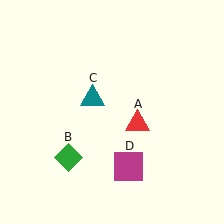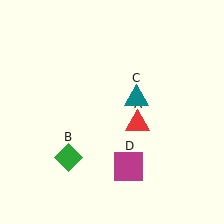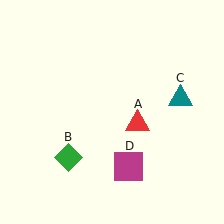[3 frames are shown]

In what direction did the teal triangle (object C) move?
The teal triangle (object C) moved right.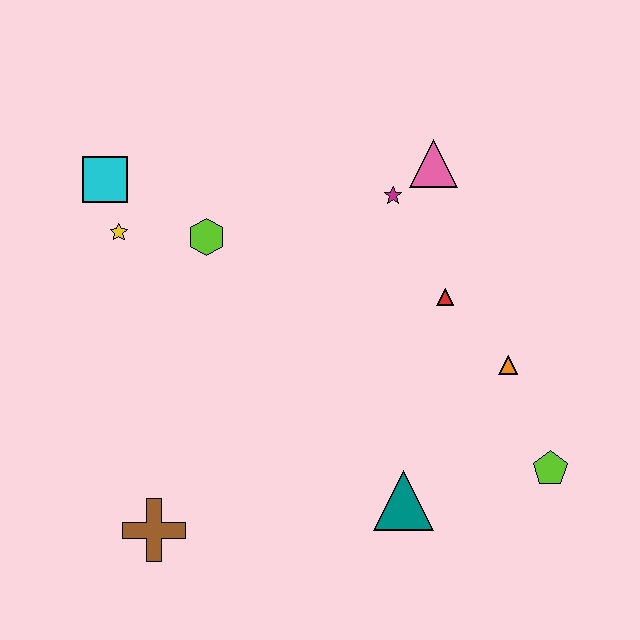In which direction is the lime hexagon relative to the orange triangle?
The lime hexagon is to the left of the orange triangle.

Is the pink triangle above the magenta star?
Yes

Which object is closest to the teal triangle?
The lime pentagon is closest to the teal triangle.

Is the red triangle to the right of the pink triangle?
Yes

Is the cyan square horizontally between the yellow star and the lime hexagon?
No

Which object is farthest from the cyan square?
The lime pentagon is farthest from the cyan square.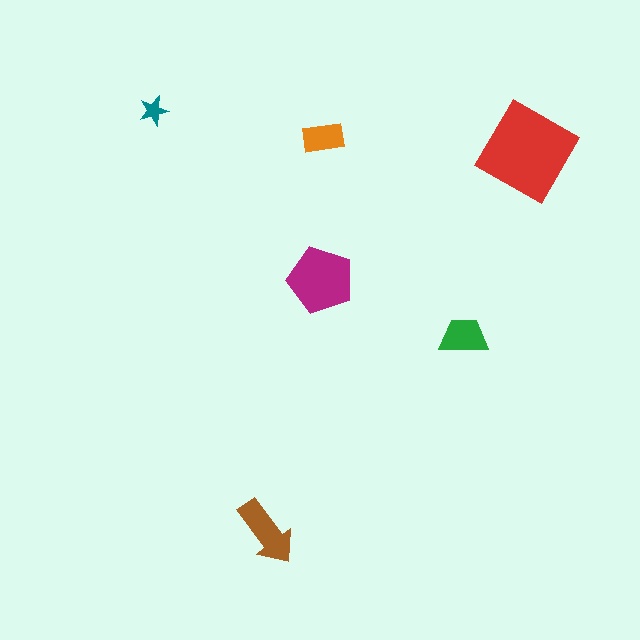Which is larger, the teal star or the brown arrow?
The brown arrow.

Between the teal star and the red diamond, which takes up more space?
The red diamond.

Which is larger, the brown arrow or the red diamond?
The red diamond.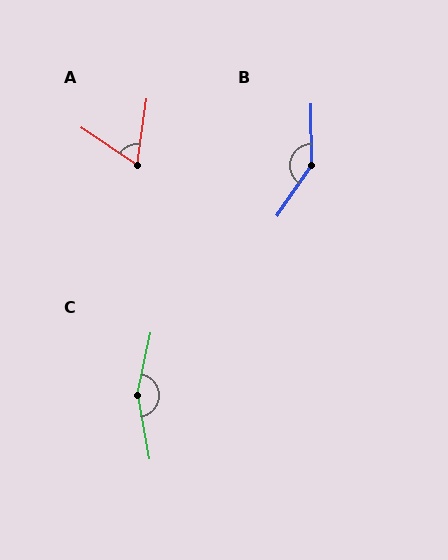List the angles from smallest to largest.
A (64°), B (145°), C (158°).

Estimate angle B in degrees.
Approximately 145 degrees.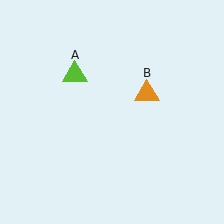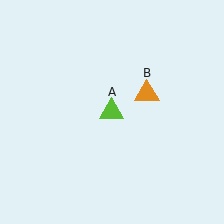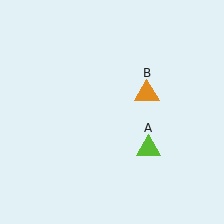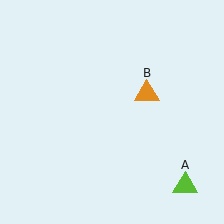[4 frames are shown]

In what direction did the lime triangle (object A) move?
The lime triangle (object A) moved down and to the right.